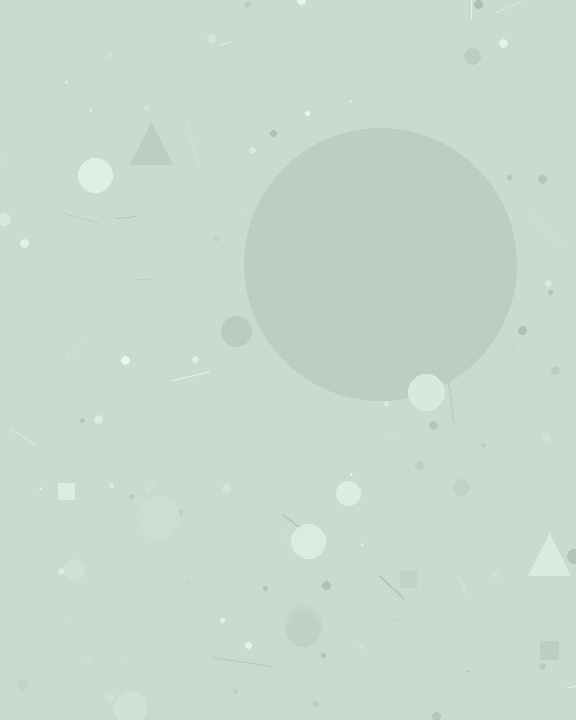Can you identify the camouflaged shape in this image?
The camouflaged shape is a circle.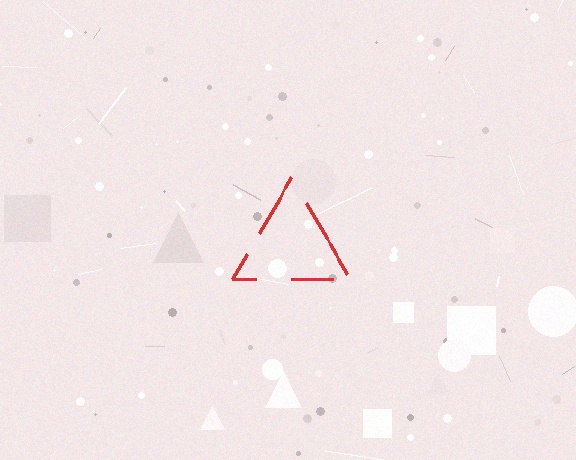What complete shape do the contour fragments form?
The contour fragments form a triangle.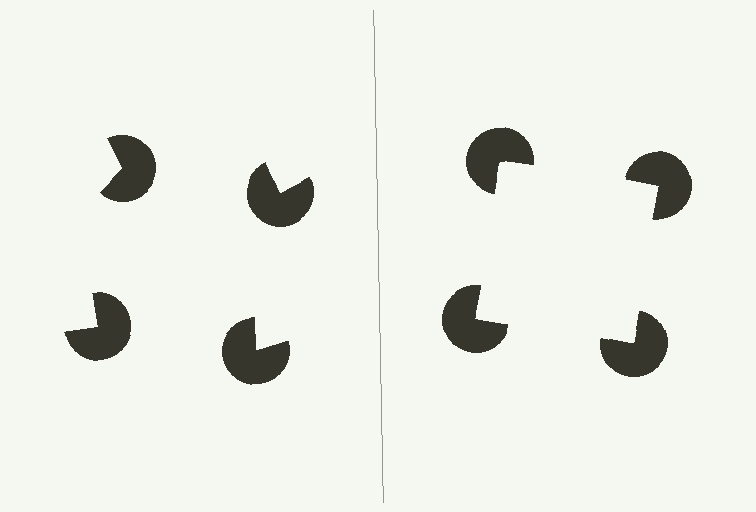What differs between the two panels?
The pac-man discs are positioned identically on both sides; only the wedge orientations differ. On the right they align to a square; on the left they are misaligned.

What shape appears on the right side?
An illusory square.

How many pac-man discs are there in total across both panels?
8 — 4 on each side.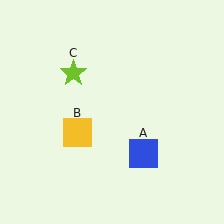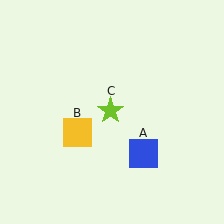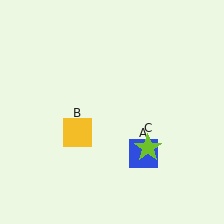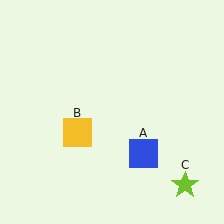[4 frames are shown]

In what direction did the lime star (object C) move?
The lime star (object C) moved down and to the right.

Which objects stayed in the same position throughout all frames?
Blue square (object A) and yellow square (object B) remained stationary.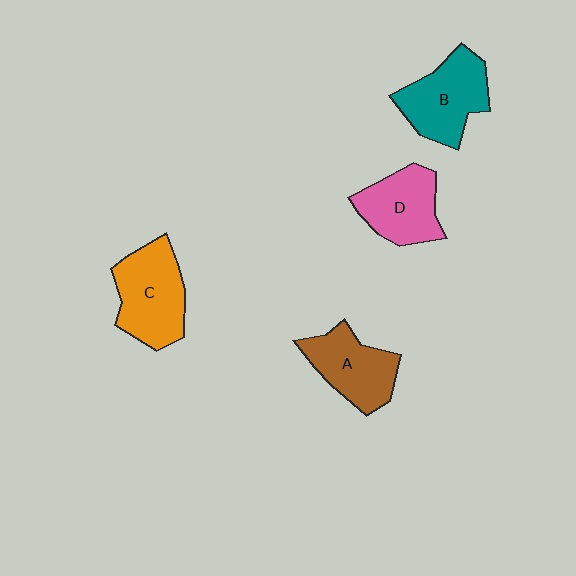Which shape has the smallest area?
Shape D (pink).